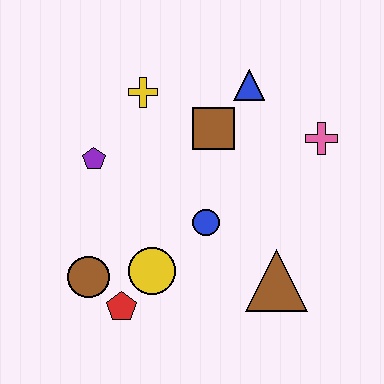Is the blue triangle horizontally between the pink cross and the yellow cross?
Yes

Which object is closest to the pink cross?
The blue triangle is closest to the pink cross.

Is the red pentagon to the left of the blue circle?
Yes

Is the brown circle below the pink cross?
Yes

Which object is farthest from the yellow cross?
The brown triangle is farthest from the yellow cross.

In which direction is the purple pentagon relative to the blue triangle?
The purple pentagon is to the left of the blue triangle.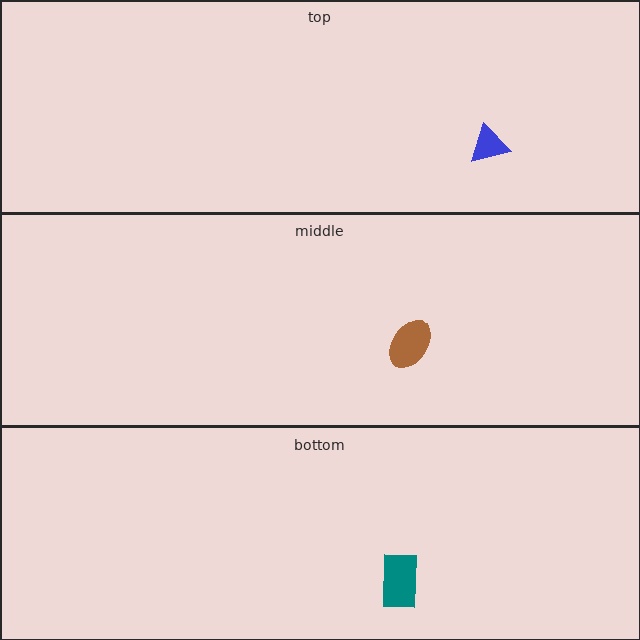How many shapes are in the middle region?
1.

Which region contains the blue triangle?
The top region.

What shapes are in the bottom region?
The teal rectangle.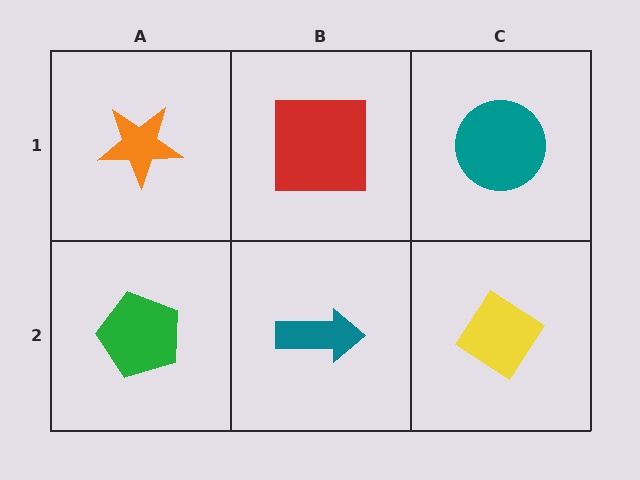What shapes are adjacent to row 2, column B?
A red square (row 1, column B), a green pentagon (row 2, column A), a yellow diamond (row 2, column C).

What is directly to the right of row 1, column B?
A teal circle.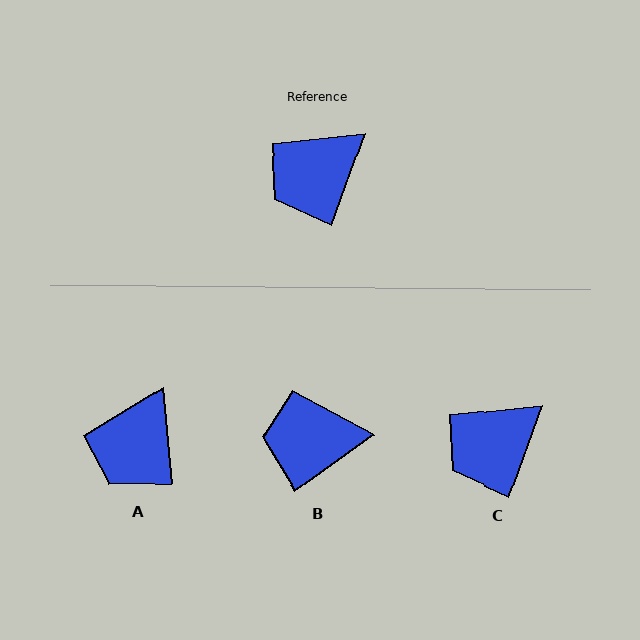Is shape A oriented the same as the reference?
No, it is off by about 25 degrees.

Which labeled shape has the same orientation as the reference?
C.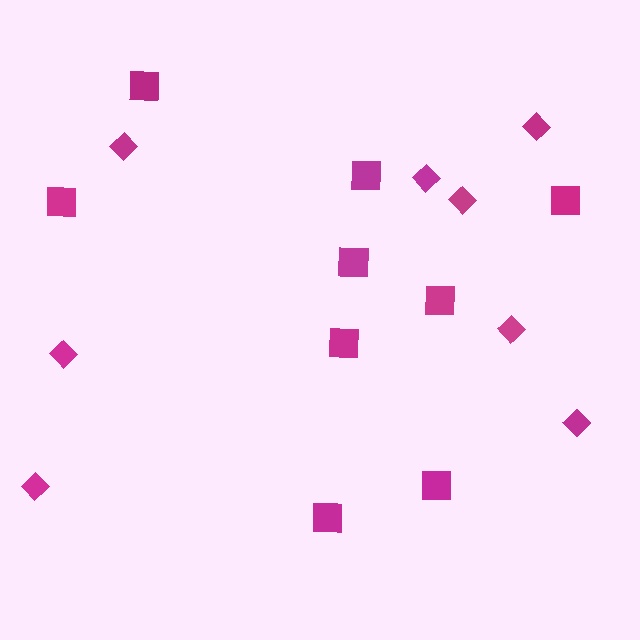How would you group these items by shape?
There are 2 groups: one group of squares (9) and one group of diamonds (8).